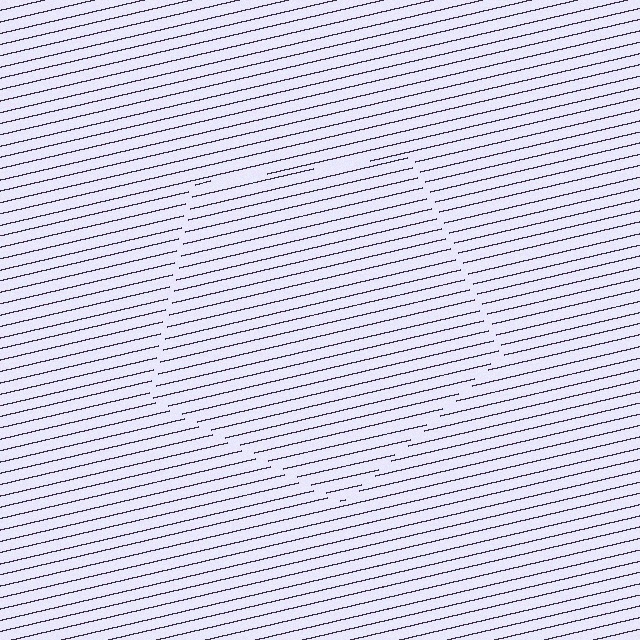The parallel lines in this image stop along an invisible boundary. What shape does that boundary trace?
An illusory pentagon. The interior of the shape contains the same grating, shifted by half a period — the contour is defined by the phase discontinuity where line-ends from the inner and outer gratings abut.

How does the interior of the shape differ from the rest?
The interior of the shape contains the same grating, shifted by half a period — the contour is defined by the phase discontinuity where line-ends from the inner and outer gratings abut.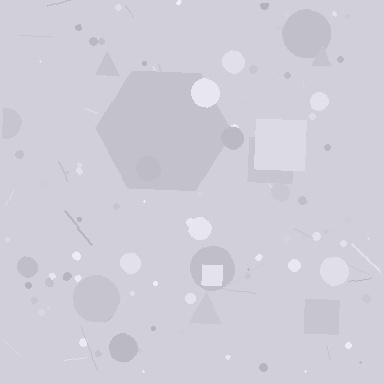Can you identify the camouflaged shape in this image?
The camouflaged shape is a hexagon.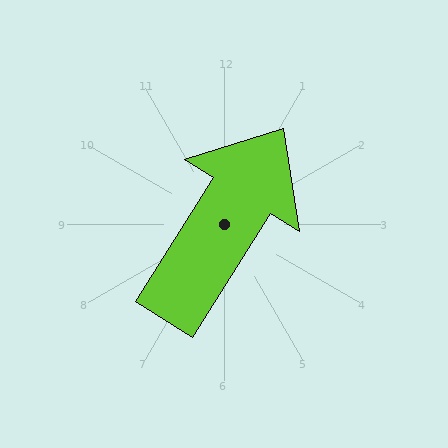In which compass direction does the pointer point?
Northeast.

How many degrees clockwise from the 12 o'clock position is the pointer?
Approximately 32 degrees.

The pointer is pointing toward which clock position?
Roughly 1 o'clock.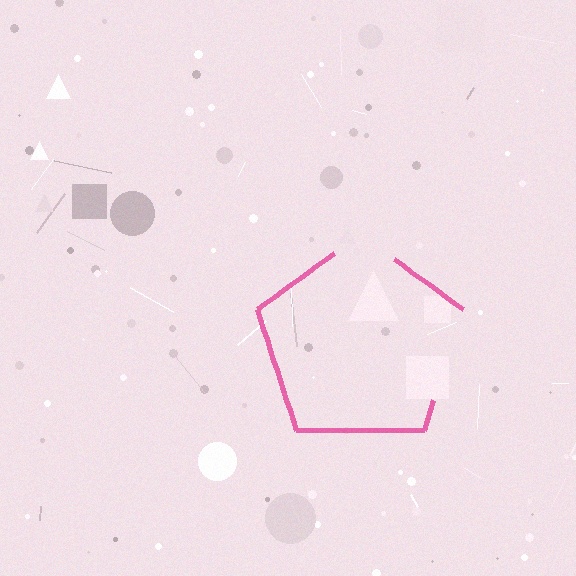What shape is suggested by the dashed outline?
The dashed outline suggests a pentagon.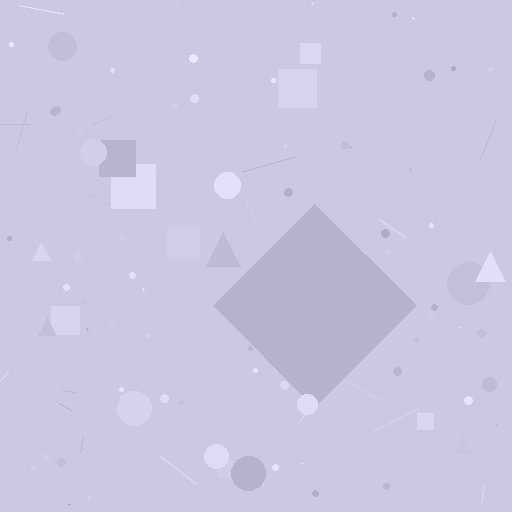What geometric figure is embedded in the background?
A diamond is embedded in the background.